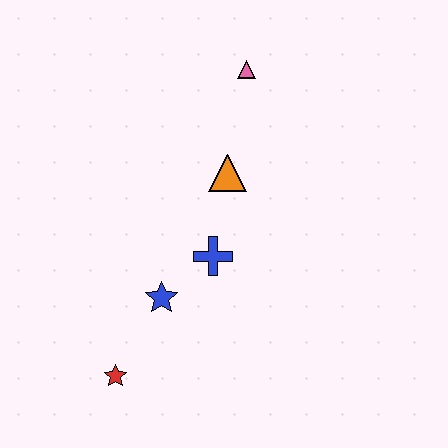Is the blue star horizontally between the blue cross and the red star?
Yes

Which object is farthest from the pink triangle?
The red star is farthest from the pink triangle.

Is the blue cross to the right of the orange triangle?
No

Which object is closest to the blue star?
The blue cross is closest to the blue star.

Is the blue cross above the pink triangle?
No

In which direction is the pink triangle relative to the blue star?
The pink triangle is above the blue star.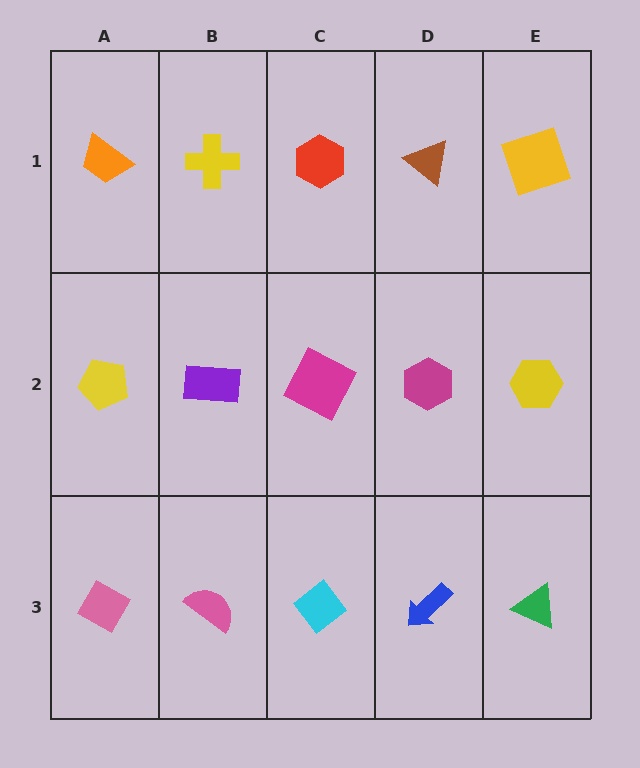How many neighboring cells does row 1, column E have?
2.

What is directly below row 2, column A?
A pink diamond.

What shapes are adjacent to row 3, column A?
A yellow pentagon (row 2, column A), a pink semicircle (row 3, column B).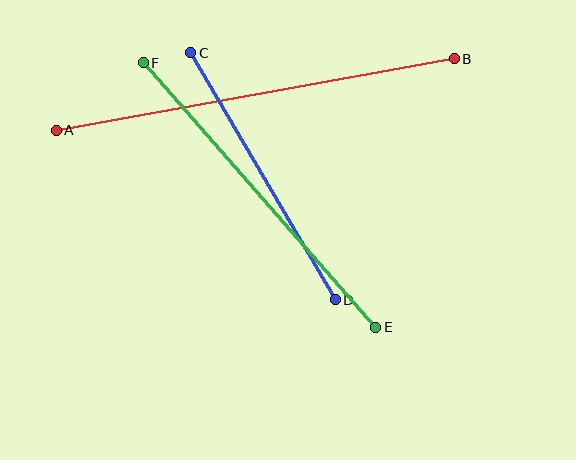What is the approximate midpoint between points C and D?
The midpoint is at approximately (263, 176) pixels.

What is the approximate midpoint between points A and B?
The midpoint is at approximately (255, 95) pixels.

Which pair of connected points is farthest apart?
Points A and B are farthest apart.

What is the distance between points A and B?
The distance is approximately 404 pixels.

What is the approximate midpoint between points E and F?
The midpoint is at approximately (259, 195) pixels.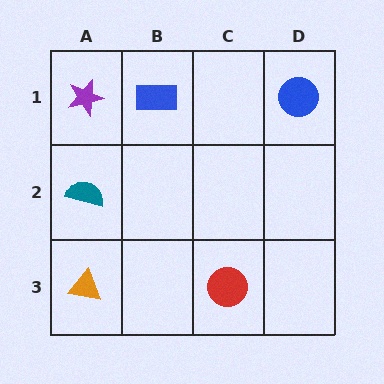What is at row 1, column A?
A purple star.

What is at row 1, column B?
A blue rectangle.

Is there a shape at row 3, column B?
No, that cell is empty.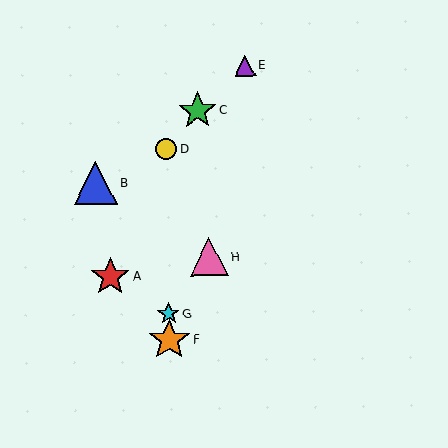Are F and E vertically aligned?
No, F is at x≈169 and E is at x≈245.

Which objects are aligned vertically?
Objects D, F, G are aligned vertically.